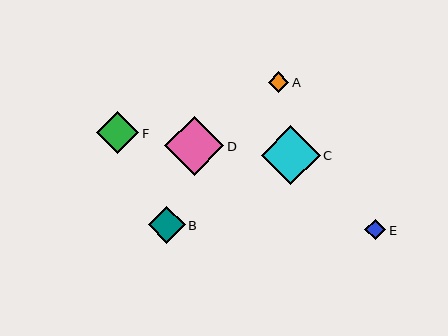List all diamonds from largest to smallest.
From largest to smallest: D, C, F, B, E, A.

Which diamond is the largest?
Diamond D is the largest with a size of approximately 59 pixels.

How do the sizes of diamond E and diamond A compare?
Diamond E and diamond A are approximately the same size.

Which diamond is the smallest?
Diamond A is the smallest with a size of approximately 20 pixels.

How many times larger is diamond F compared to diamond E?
Diamond F is approximately 2.0 times the size of diamond E.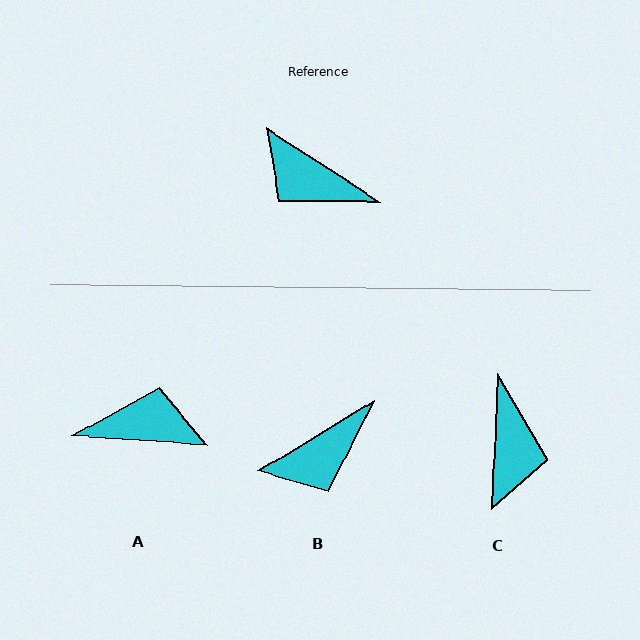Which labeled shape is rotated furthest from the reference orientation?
A, about 151 degrees away.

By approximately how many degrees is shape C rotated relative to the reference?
Approximately 121 degrees counter-clockwise.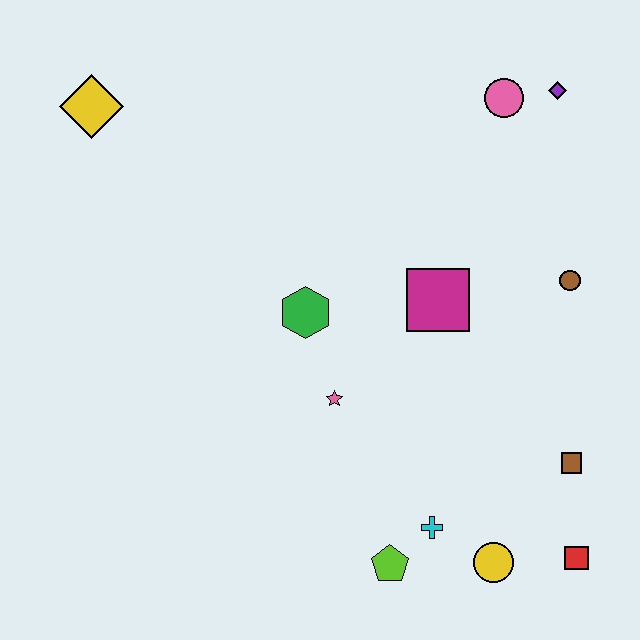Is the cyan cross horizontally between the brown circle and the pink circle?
No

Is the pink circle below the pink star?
No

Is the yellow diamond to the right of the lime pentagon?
No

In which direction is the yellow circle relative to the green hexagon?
The yellow circle is below the green hexagon.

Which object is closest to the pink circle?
The purple diamond is closest to the pink circle.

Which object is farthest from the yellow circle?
The yellow diamond is farthest from the yellow circle.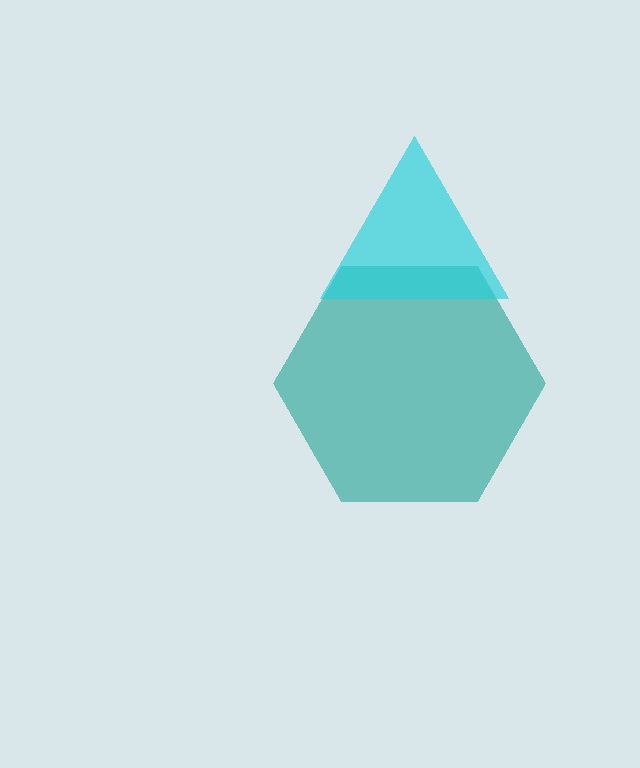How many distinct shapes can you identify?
There are 2 distinct shapes: a teal hexagon, a cyan triangle.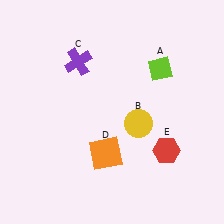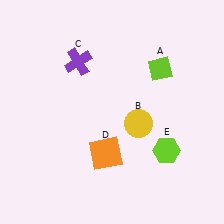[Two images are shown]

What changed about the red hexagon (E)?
In Image 1, E is red. In Image 2, it changed to lime.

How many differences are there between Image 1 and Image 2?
There is 1 difference between the two images.